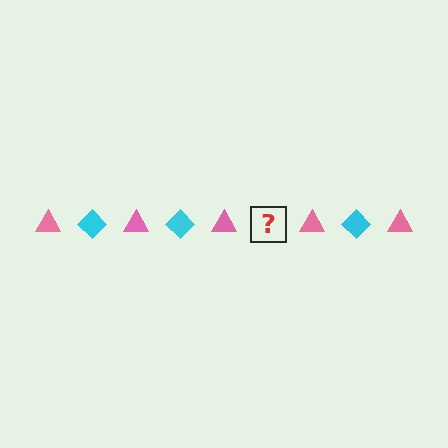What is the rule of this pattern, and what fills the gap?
The rule is that the pattern alternates between pink triangle and cyan diamond. The gap should be filled with a cyan diamond.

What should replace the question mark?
The question mark should be replaced with a cyan diamond.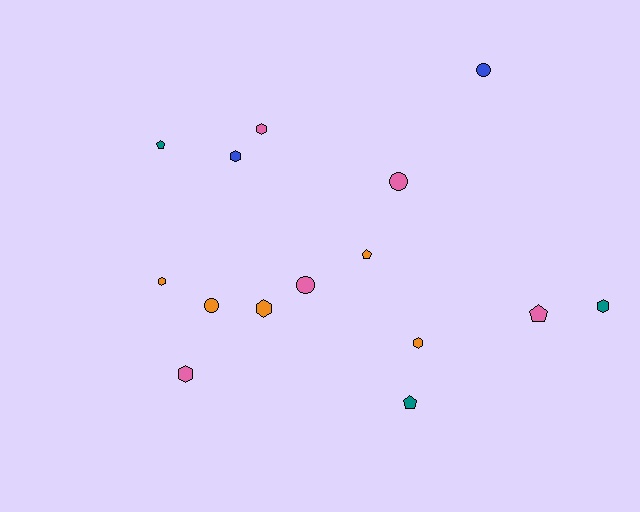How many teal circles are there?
There are no teal circles.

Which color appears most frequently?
Pink, with 5 objects.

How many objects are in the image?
There are 15 objects.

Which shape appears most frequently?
Hexagon, with 7 objects.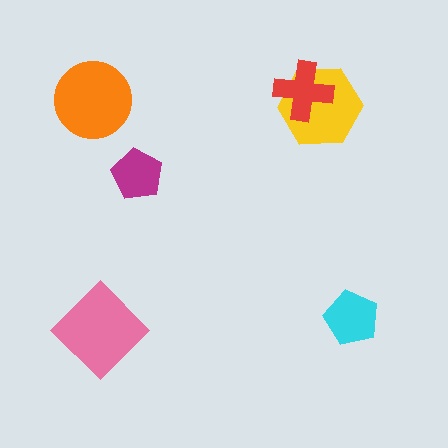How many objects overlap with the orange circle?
0 objects overlap with the orange circle.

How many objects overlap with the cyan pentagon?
0 objects overlap with the cyan pentagon.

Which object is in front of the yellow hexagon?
The red cross is in front of the yellow hexagon.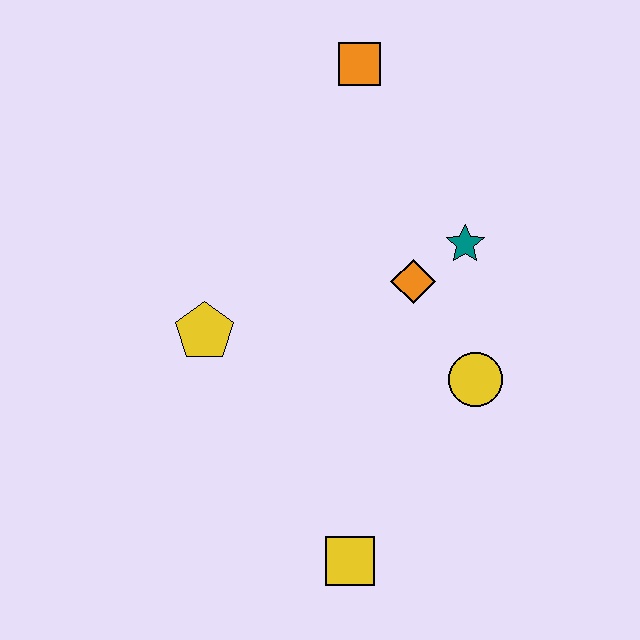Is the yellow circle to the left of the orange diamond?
No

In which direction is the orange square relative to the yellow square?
The orange square is above the yellow square.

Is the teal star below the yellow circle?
No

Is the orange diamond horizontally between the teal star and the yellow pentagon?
Yes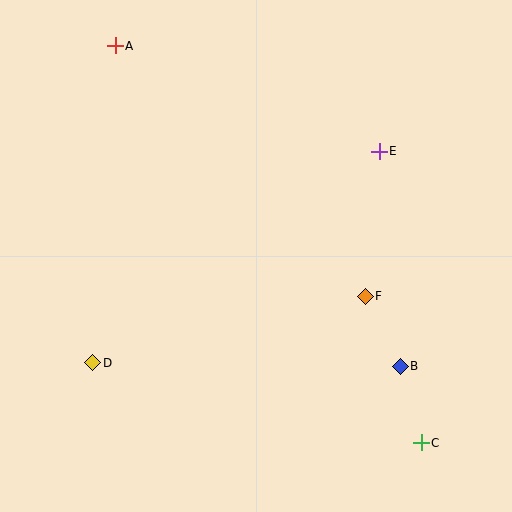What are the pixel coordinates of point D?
Point D is at (93, 363).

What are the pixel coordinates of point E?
Point E is at (379, 151).